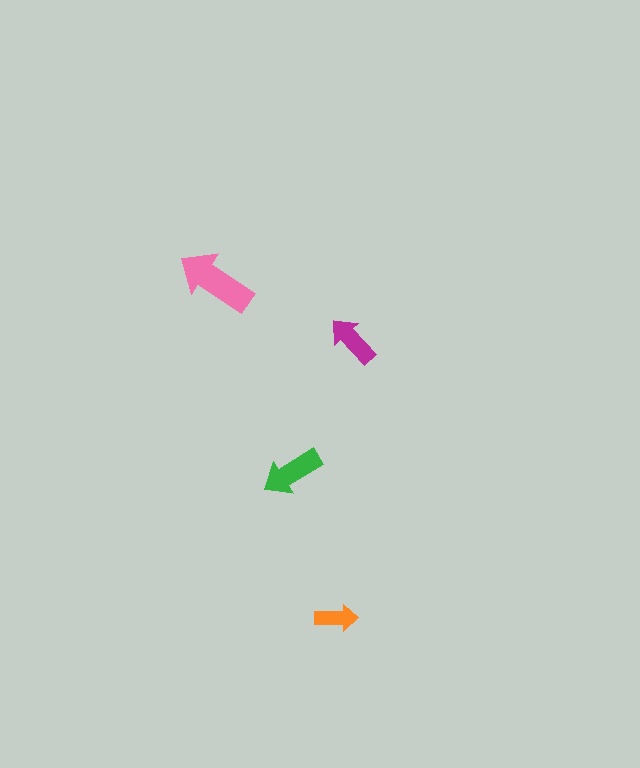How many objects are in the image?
There are 4 objects in the image.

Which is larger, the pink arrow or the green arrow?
The pink one.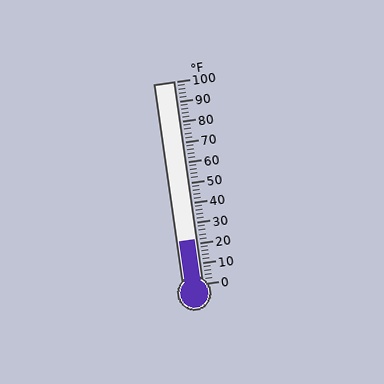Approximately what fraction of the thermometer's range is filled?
The thermometer is filled to approximately 20% of its range.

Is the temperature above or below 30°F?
The temperature is below 30°F.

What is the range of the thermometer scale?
The thermometer scale ranges from 0°F to 100°F.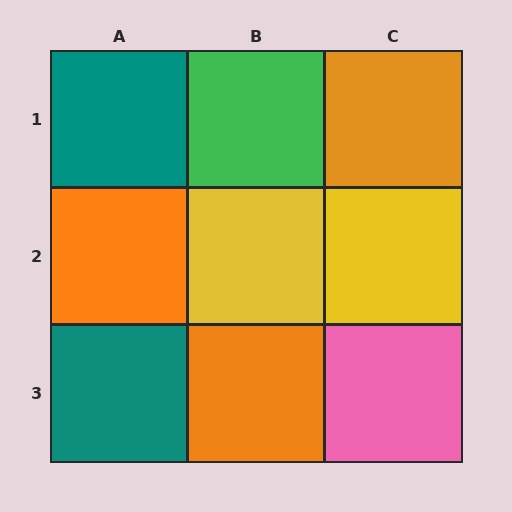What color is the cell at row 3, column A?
Teal.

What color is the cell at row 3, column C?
Pink.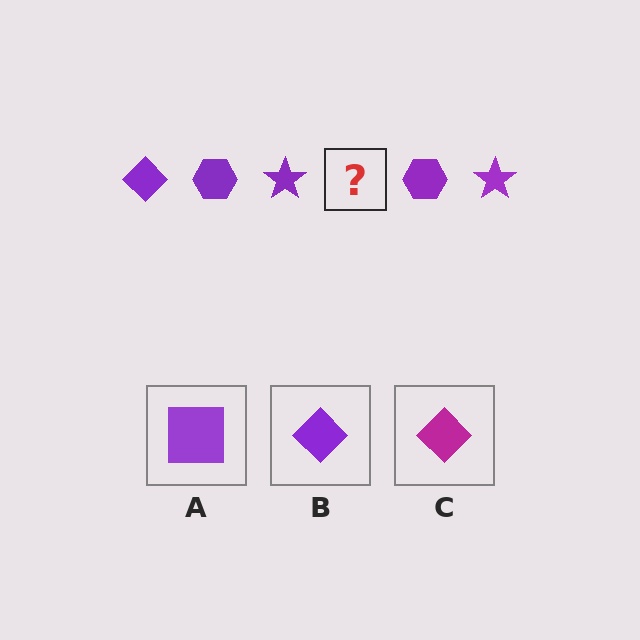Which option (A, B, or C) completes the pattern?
B.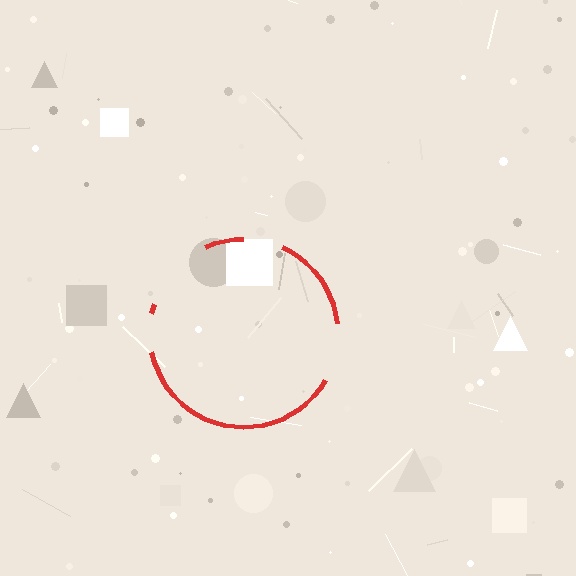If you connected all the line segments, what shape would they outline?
They would outline a circle.